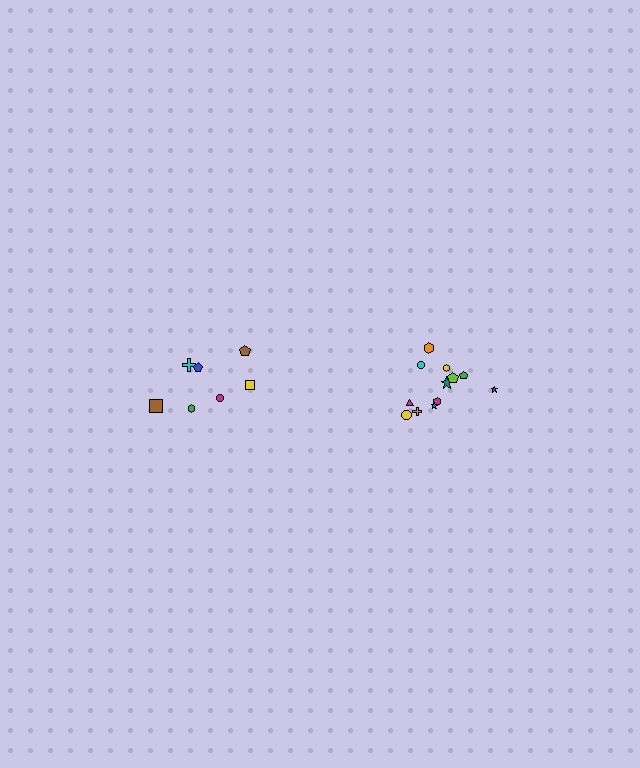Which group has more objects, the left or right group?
The right group.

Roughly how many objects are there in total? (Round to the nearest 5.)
Roughly 20 objects in total.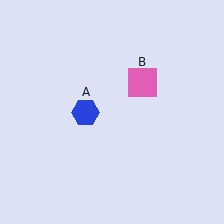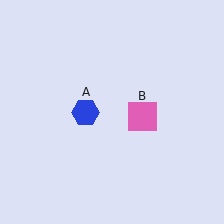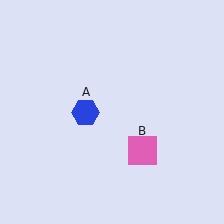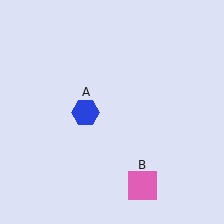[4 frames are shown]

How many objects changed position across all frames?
1 object changed position: pink square (object B).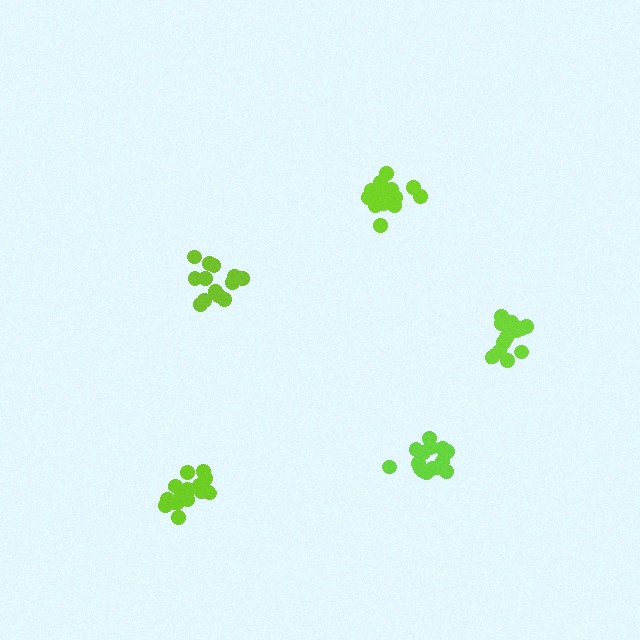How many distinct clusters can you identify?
There are 5 distinct clusters.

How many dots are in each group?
Group 1: 13 dots, Group 2: 16 dots, Group 3: 15 dots, Group 4: 18 dots, Group 5: 14 dots (76 total).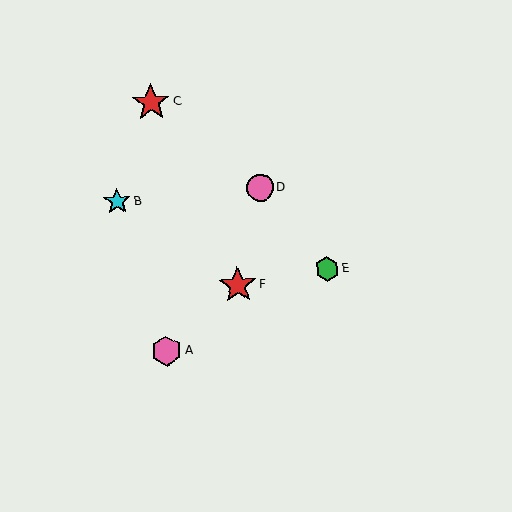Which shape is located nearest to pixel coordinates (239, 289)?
The red star (labeled F) at (237, 285) is nearest to that location.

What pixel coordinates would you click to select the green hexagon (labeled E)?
Click at (327, 269) to select the green hexagon E.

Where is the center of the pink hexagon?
The center of the pink hexagon is at (167, 351).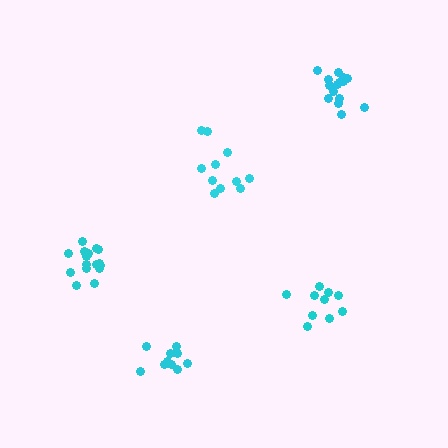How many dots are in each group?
Group 1: 11 dots, Group 2: 10 dots, Group 3: 10 dots, Group 4: 16 dots, Group 5: 15 dots (62 total).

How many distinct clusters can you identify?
There are 5 distinct clusters.